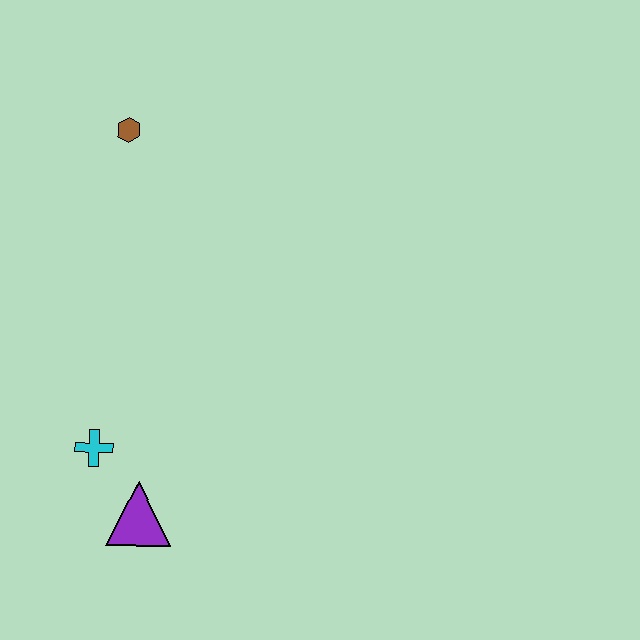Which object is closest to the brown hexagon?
The cyan cross is closest to the brown hexagon.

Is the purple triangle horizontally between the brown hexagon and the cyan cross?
No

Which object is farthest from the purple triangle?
The brown hexagon is farthest from the purple triangle.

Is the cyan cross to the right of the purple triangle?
No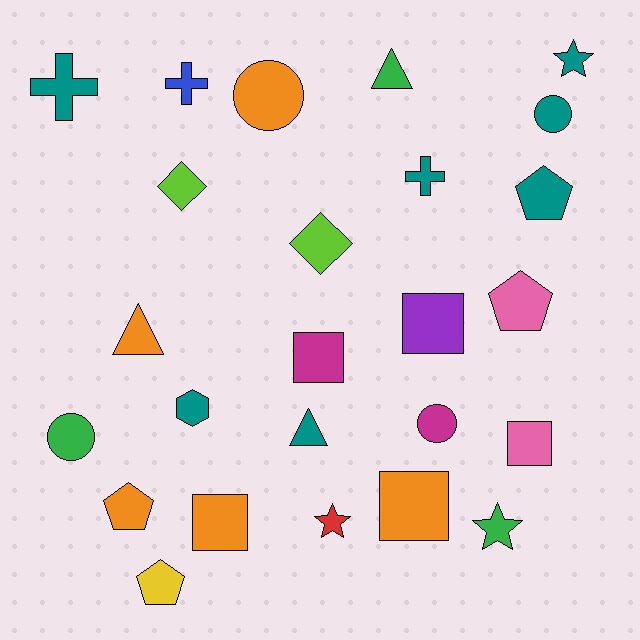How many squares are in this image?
There are 5 squares.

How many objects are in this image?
There are 25 objects.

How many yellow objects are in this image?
There is 1 yellow object.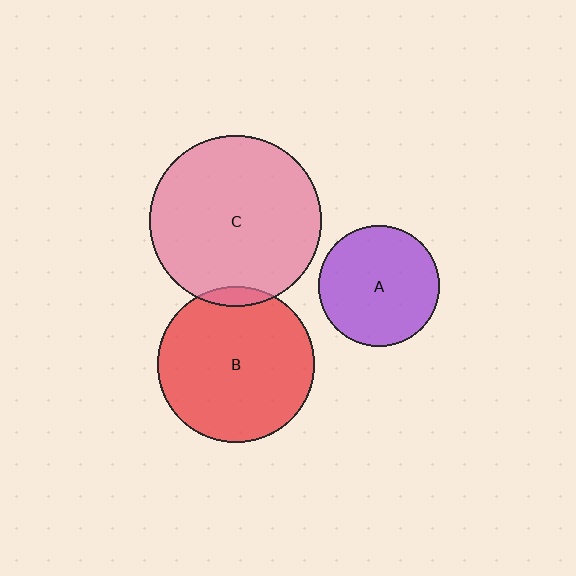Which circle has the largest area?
Circle C (pink).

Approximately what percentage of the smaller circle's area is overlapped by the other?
Approximately 5%.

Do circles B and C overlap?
Yes.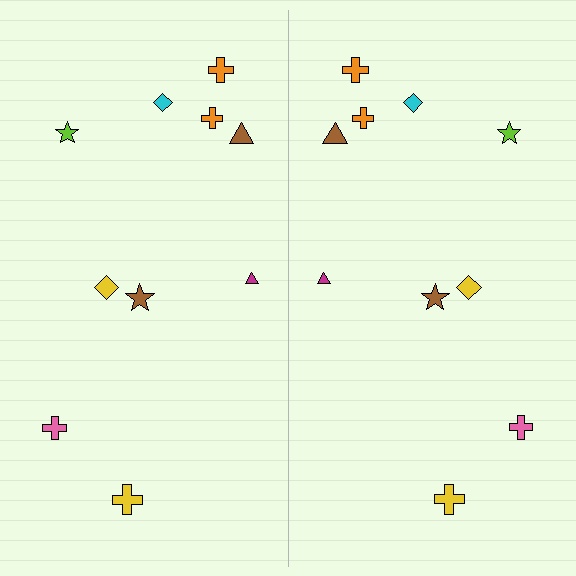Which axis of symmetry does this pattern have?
The pattern has a vertical axis of symmetry running through the center of the image.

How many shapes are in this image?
There are 20 shapes in this image.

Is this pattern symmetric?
Yes, this pattern has bilateral (reflection) symmetry.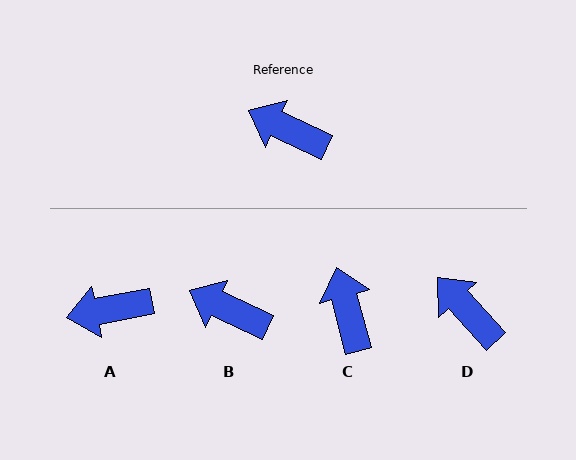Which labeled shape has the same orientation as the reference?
B.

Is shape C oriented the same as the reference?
No, it is off by about 50 degrees.